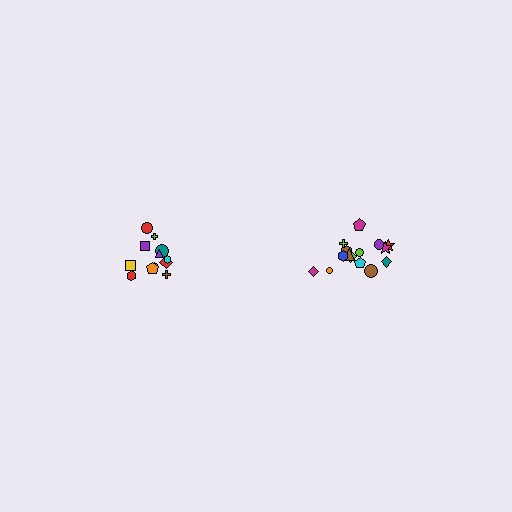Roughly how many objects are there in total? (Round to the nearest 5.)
Roughly 25 objects in total.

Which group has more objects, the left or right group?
The right group.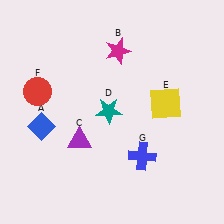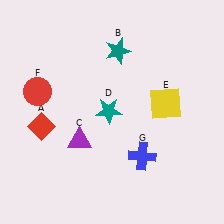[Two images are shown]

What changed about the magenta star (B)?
In Image 1, B is magenta. In Image 2, it changed to teal.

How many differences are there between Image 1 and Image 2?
There are 2 differences between the two images.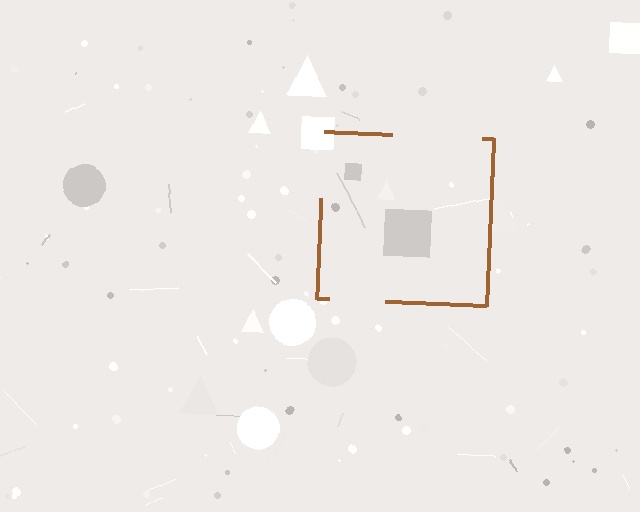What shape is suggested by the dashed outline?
The dashed outline suggests a square.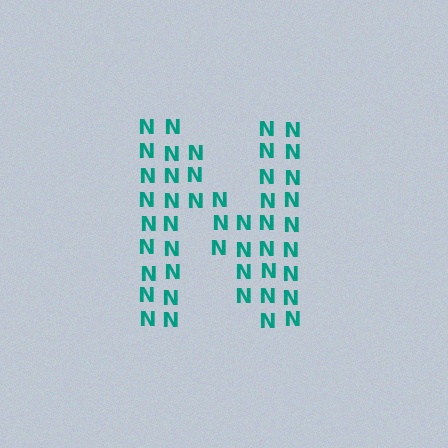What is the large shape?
The large shape is the letter N.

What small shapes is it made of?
It is made of small letter N's.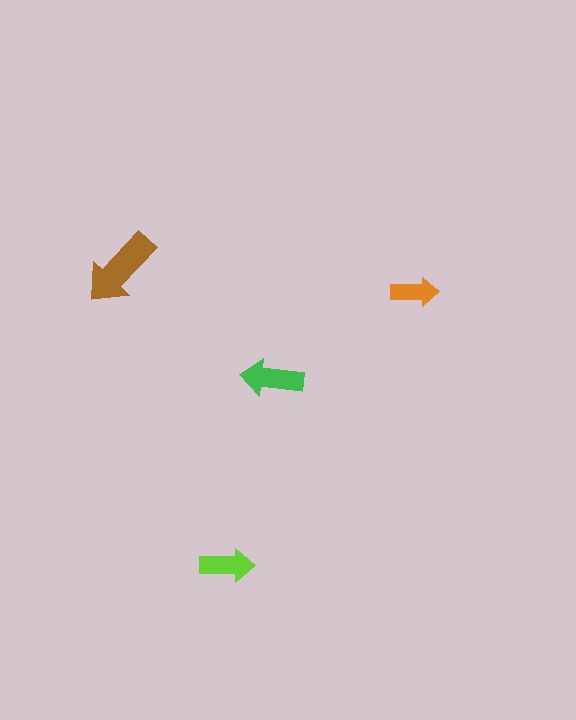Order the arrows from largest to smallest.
the brown one, the green one, the lime one, the orange one.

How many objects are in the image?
There are 4 objects in the image.